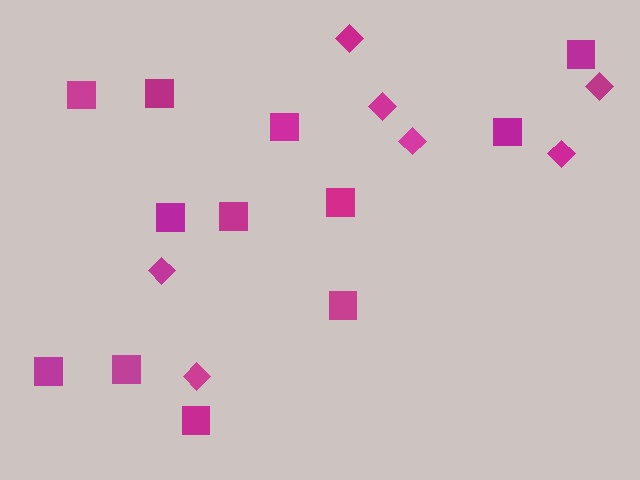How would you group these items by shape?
There are 2 groups: one group of squares (12) and one group of diamonds (7).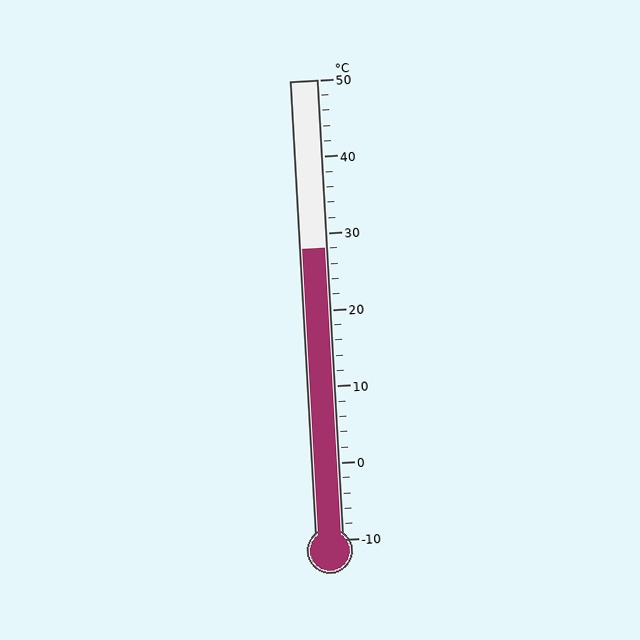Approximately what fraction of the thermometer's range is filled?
The thermometer is filled to approximately 65% of its range.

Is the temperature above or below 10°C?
The temperature is above 10°C.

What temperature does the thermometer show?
The thermometer shows approximately 28°C.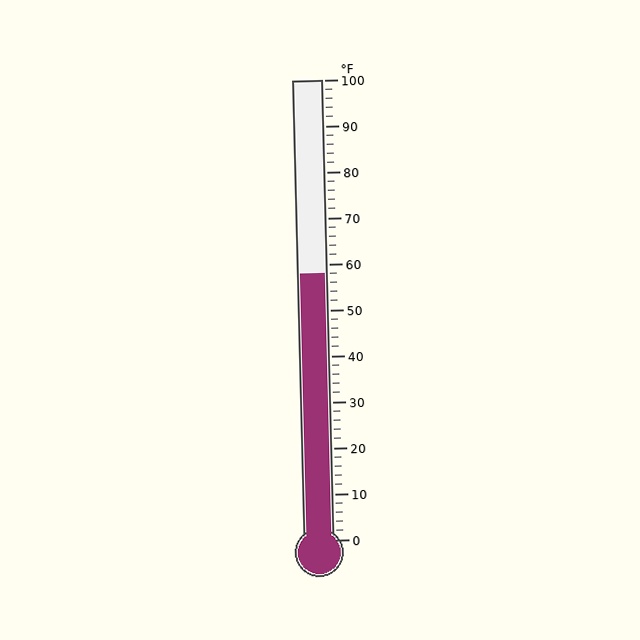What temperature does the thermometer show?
The thermometer shows approximately 58°F.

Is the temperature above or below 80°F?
The temperature is below 80°F.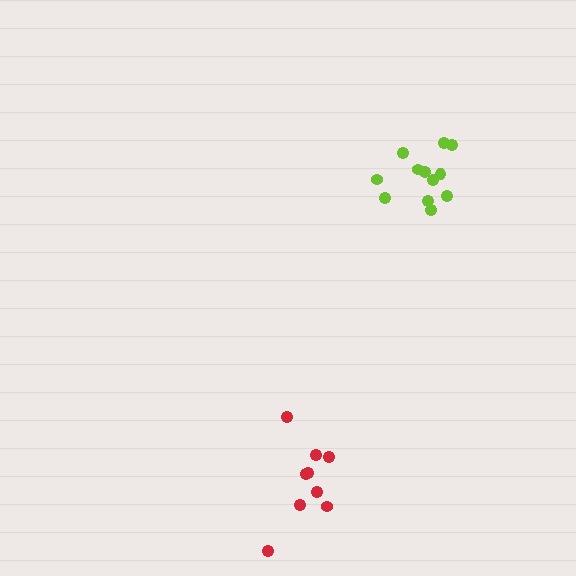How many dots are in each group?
Group 1: 9 dots, Group 2: 12 dots (21 total).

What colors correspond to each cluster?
The clusters are colored: red, lime.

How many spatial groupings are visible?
There are 2 spatial groupings.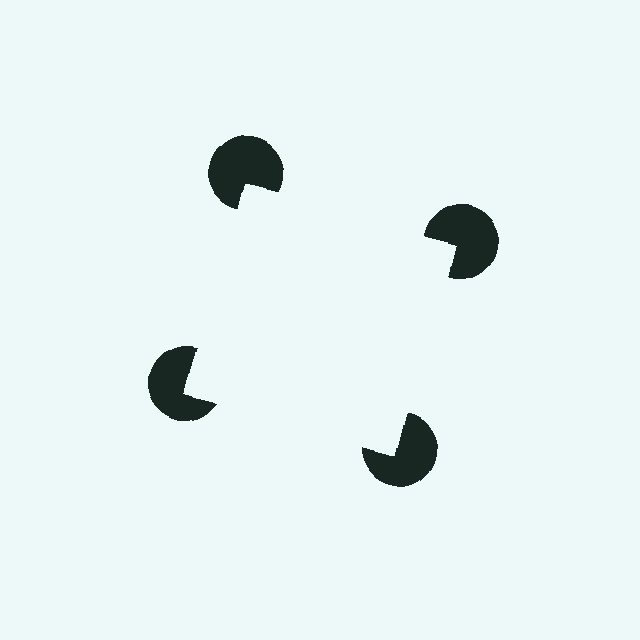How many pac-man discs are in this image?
There are 4 — one at each vertex of the illusory square.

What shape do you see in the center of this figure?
An illusory square — its edges are inferred from the aligned wedge cuts in the pac-man discs, not physically drawn.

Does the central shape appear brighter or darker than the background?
It typically appears slightly brighter than the background, even though no actual brightness change is drawn.